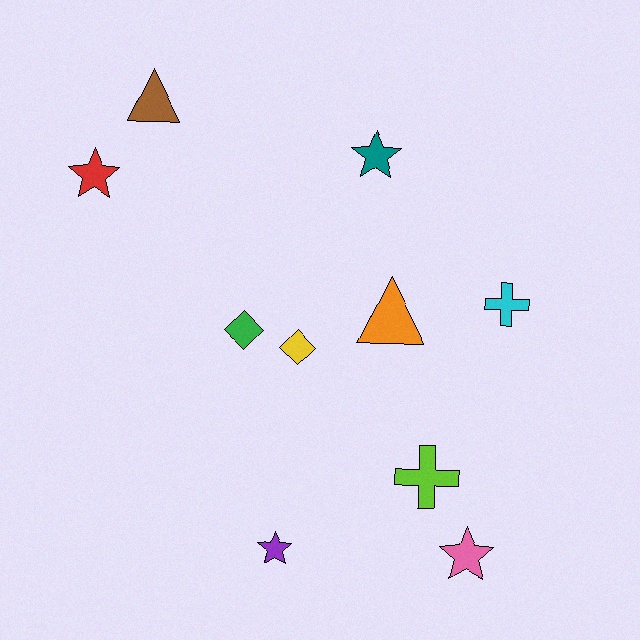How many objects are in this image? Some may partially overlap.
There are 10 objects.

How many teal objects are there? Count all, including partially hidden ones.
There is 1 teal object.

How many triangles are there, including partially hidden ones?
There are 2 triangles.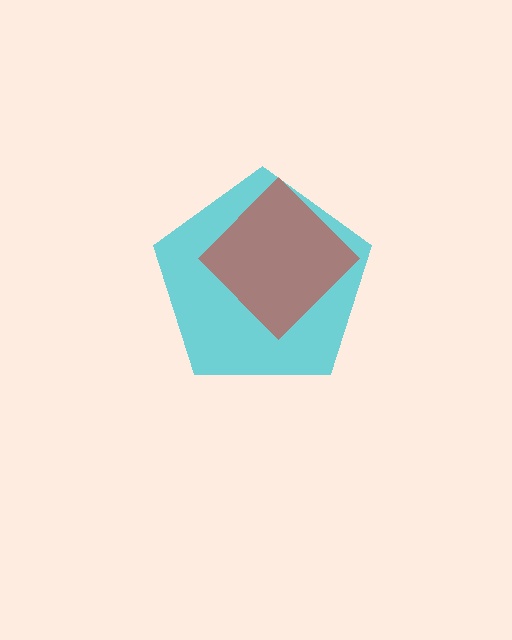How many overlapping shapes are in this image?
There are 2 overlapping shapes in the image.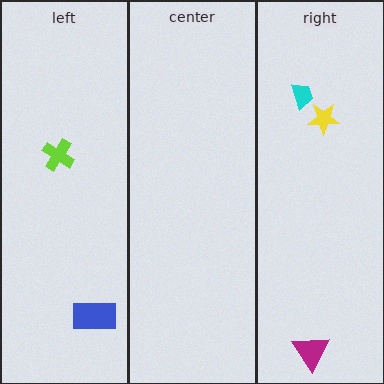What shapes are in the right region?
The magenta triangle, the cyan trapezoid, the yellow star.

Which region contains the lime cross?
The left region.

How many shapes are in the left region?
2.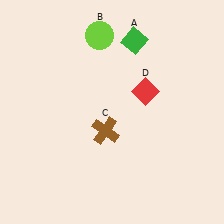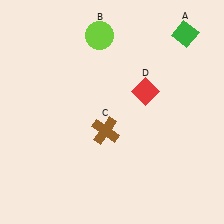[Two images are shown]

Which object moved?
The green diamond (A) moved right.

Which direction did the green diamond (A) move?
The green diamond (A) moved right.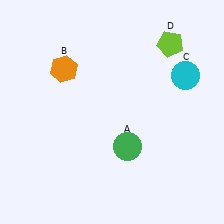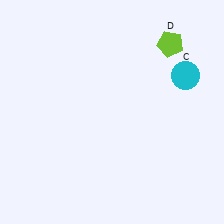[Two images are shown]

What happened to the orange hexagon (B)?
The orange hexagon (B) was removed in Image 2. It was in the top-left area of Image 1.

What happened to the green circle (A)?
The green circle (A) was removed in Image 2. It was in the bottom-right area of Image 1.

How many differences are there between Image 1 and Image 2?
There are 2 differences between the two images.